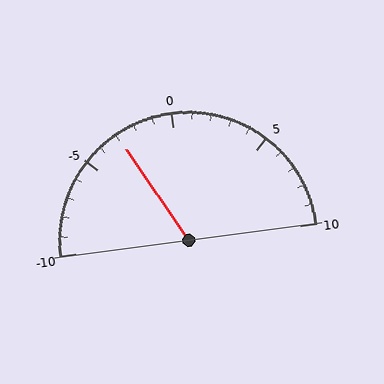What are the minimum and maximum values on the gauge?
The gauge ranges from -10 to 10.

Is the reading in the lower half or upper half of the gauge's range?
The reading is in the lower half of the range (-10 to 10).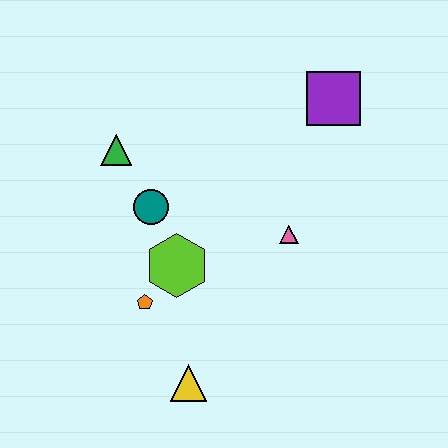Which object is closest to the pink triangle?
The lime hexagon is closest to the pink triangle.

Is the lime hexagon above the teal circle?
No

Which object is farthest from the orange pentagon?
The purple square is farthest from the orange pentagon.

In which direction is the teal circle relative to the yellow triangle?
The teal circle is above the yellow triangle.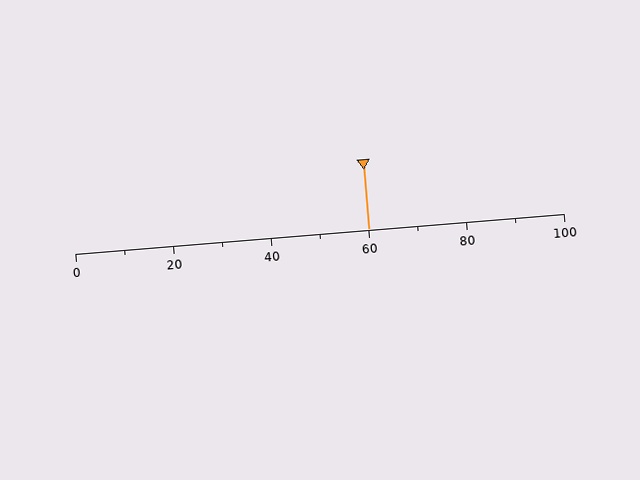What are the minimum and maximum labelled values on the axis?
The axis runs from 0 to 100.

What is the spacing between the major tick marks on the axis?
The major ticks are spaced 20 apart.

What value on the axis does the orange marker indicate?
The marker indicates approximately 60.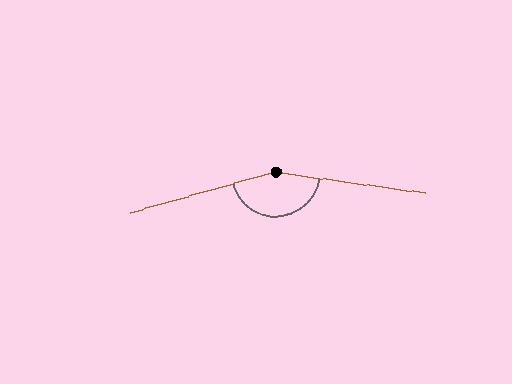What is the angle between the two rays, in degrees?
Approximately 157 degrees.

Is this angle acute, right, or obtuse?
It is obtuse.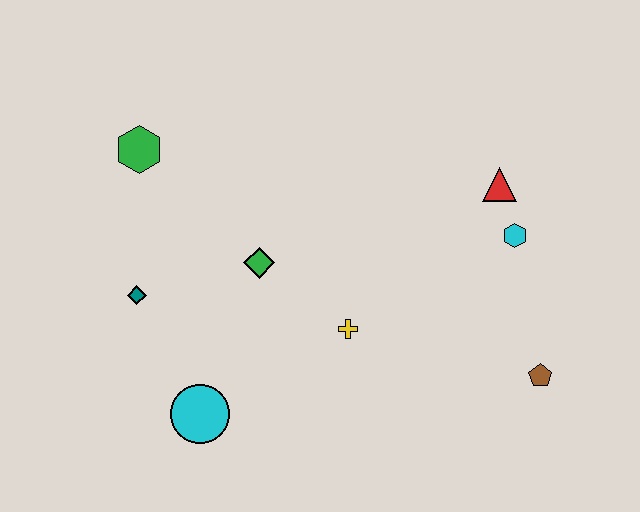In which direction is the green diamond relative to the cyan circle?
The green diamond is above the cyan circle.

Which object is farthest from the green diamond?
The brown pentagon is farthest from the green diamond.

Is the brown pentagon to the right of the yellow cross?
Yes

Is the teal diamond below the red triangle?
Yes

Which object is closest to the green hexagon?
The teal diamond is closest to the green hexagon.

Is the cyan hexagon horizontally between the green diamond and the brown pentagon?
Yes